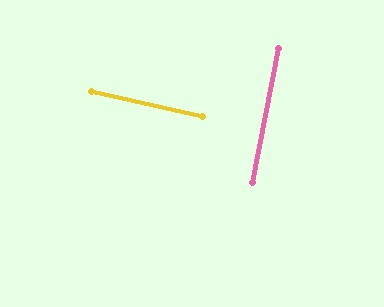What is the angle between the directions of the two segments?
Approximately 88 degrees.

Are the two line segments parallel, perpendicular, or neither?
Perpendicular — they meet at approximately 88°.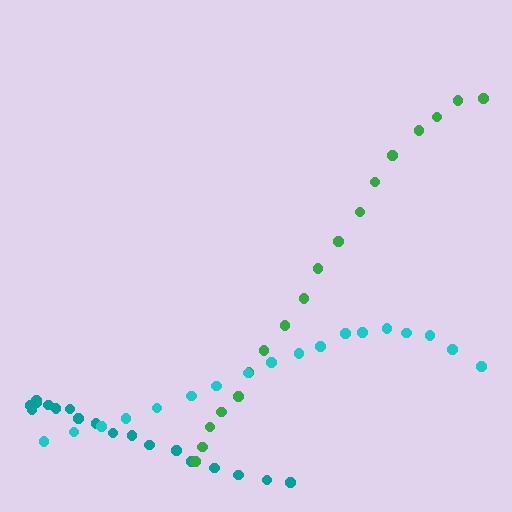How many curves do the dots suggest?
There are 3 distinct paths.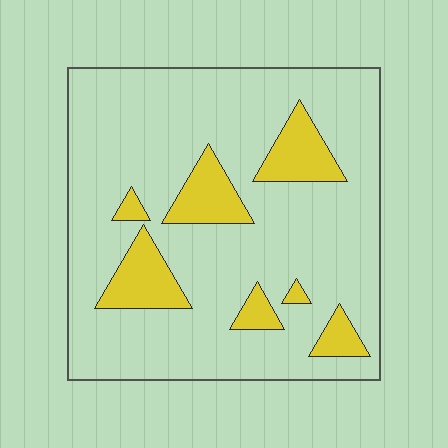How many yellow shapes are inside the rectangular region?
7.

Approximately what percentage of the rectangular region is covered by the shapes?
Approximately 15%.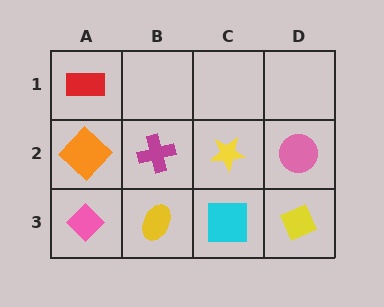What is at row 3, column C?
A cyan square.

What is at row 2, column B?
A magenta cross.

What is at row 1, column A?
A red rectangle.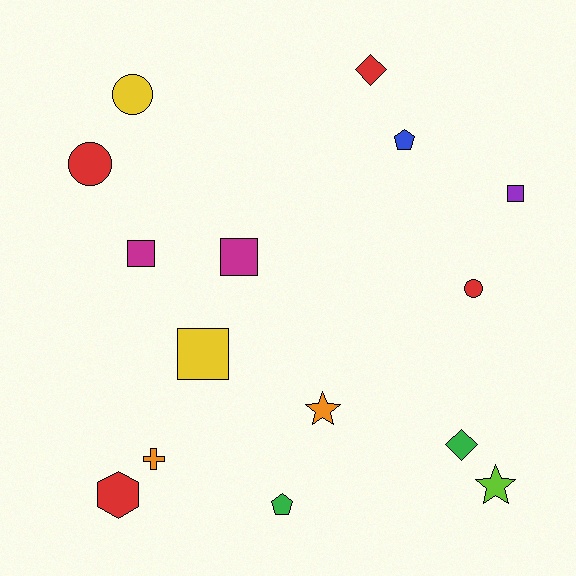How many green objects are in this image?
There are 2 green objects.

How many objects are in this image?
There are 15 objects.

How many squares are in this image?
There are 4 squares.